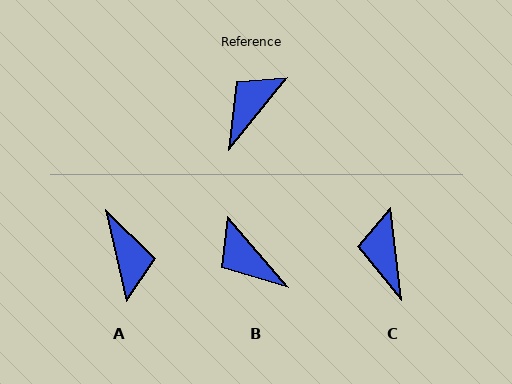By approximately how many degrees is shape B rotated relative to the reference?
Approximately 80 degrees counter-clockwise.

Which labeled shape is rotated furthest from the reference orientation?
A, about 128 degrees away.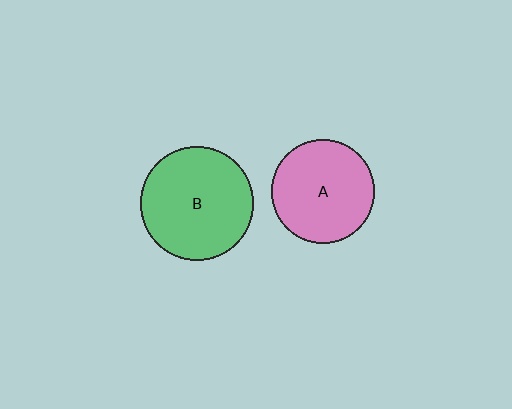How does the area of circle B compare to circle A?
Approximately 1.2 times.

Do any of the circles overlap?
No, none of the circles overlap.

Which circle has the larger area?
Circle B (green).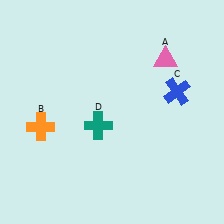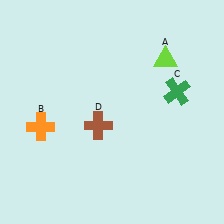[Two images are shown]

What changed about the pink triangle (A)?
In Image 1, A is pink. In Image 2, it changed to lime.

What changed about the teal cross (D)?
In Image 1, D is teal. In Image 2, it changed to brown.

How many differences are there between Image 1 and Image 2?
There are 3 differences between the two images.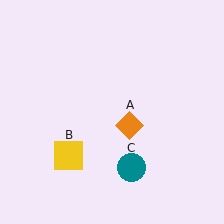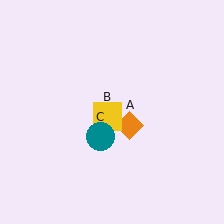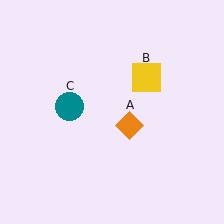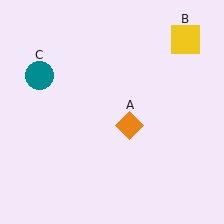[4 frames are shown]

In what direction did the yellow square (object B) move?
The yellow square (object B) moved up and to the right.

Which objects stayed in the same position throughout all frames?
Orange diamond (object A) remained stationary.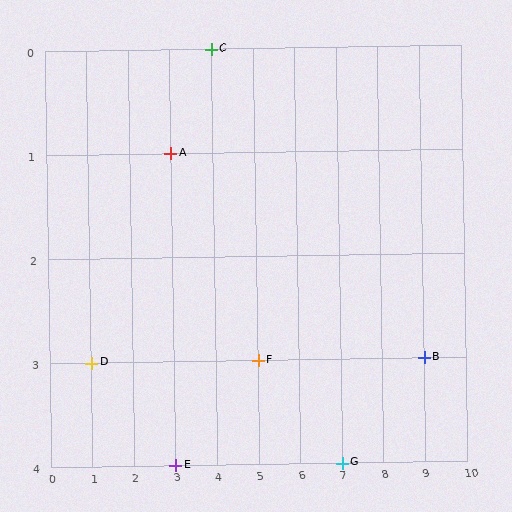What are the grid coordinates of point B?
Point B is at grid coordinates (9, 3).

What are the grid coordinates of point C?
Point C is at grid coordinates (4, 0).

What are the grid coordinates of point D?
Point D is at grid coordinates (1, 3).